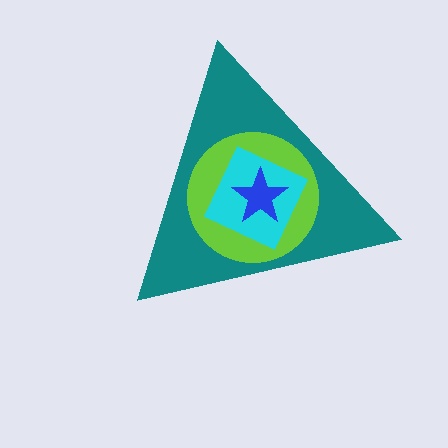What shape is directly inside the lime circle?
The cyan diamond.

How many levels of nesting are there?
4.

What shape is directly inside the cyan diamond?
The blue star.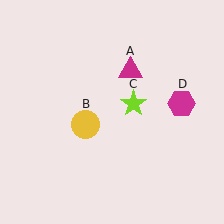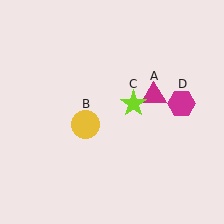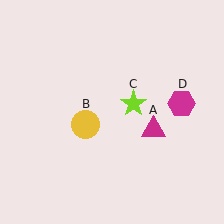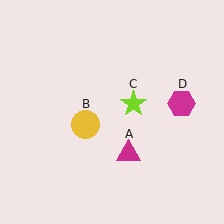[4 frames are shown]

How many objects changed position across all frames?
1 object changed position: magenta triangle (object A).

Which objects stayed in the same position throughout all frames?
Yellow circle (object B) and lime star (object C) and magenta hexagon (object D) remained stationary.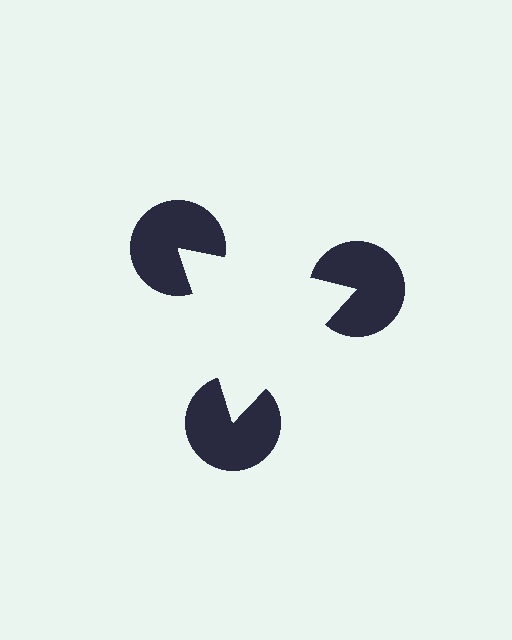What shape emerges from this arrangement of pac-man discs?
An illusory triangle — its edges are inferred from the aligned wedge cuts in the pac-man discs, not physically drawn.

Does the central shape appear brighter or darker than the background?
It typically appears slightly brighter than the background, even though no actual brightness change is drawn.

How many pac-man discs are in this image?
There are 3 — one at each vertex of the illusory triangle.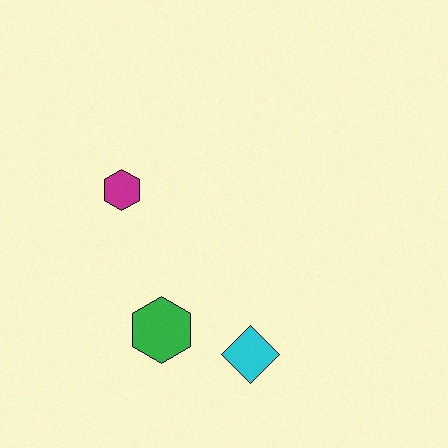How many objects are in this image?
There are 3 objects.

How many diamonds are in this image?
There is 1 diamond.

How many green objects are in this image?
There is 1 green object.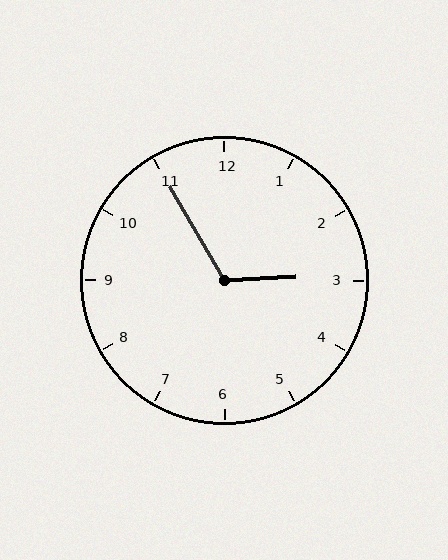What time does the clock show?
2:55.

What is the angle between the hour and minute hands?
Approximately 118 degrees.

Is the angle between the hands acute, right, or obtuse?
It is obtuse.